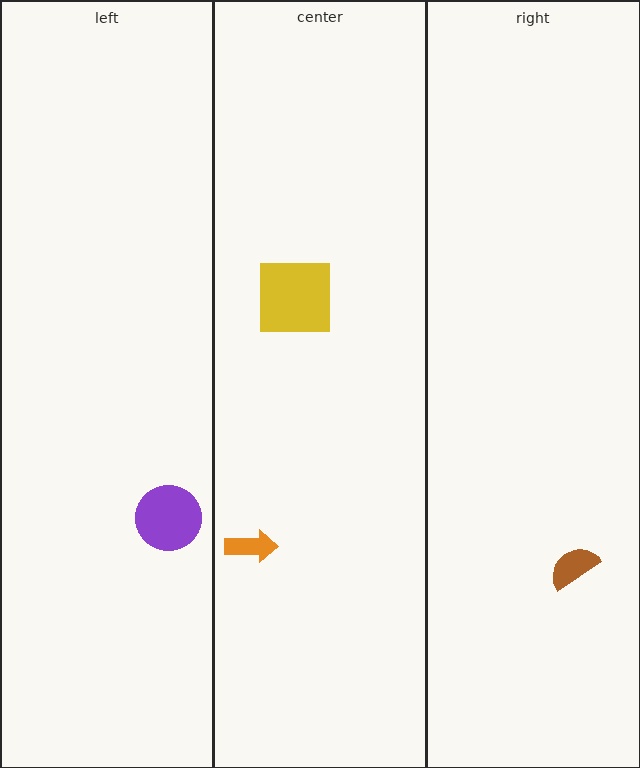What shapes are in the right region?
The brown semicircle.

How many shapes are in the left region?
1.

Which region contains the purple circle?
The left region.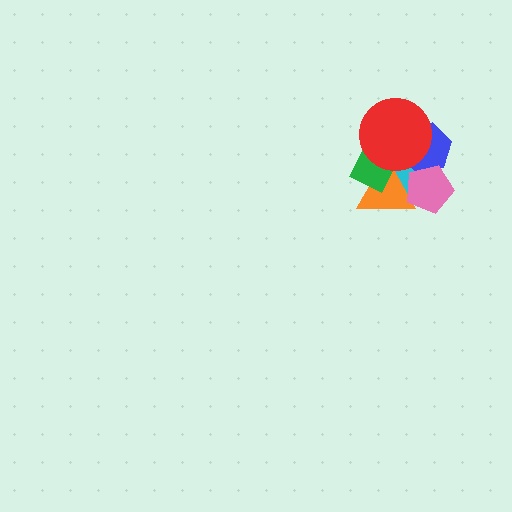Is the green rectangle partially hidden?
Yes, it is partially covered by another shape.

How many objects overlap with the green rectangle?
5 objects overlap with the green rectangle.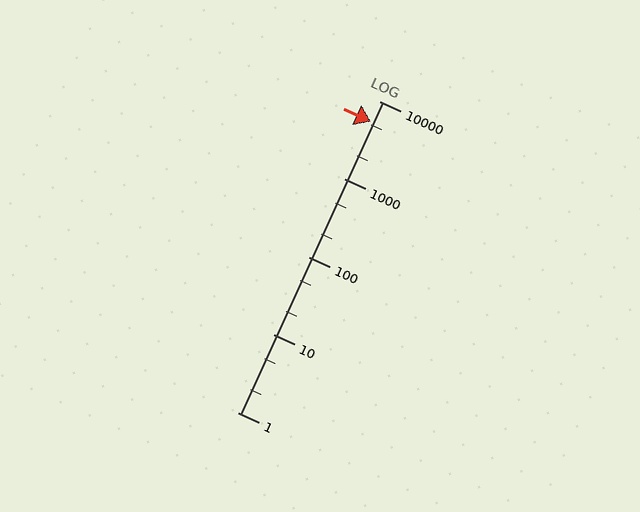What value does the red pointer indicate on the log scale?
The pointer indicates approximately 5500.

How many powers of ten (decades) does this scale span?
The scale spans 4 decades, from 1 to 10000.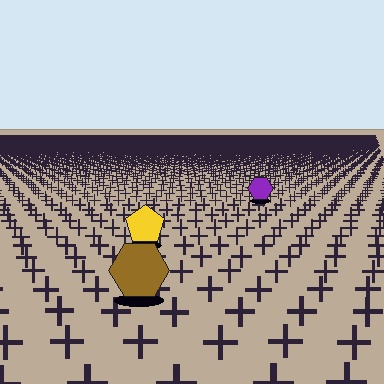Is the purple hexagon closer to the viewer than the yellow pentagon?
No. The yellow pentagon is closer — you can tell from the texture gradient: the ground texture is coarser near it.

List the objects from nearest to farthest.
From nearest to farthest: the brown hexagon, the yellow pentagon, the purple hexagon.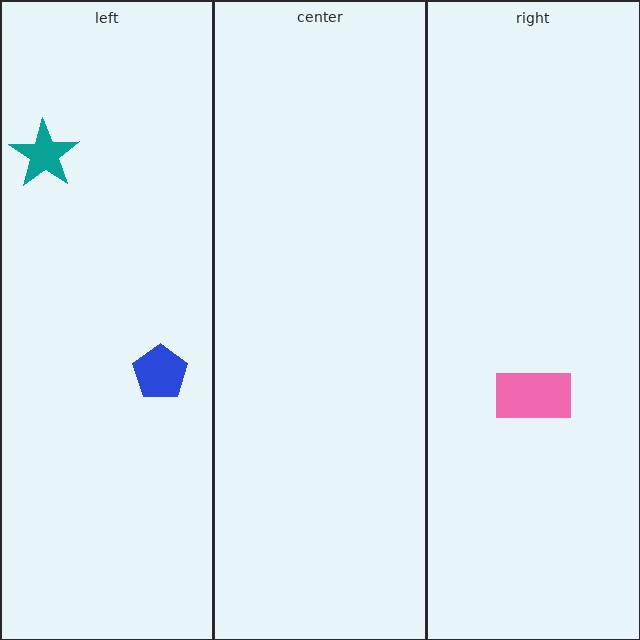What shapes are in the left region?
The blue pentagon, the teal star.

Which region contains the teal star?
The left region.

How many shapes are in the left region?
2.